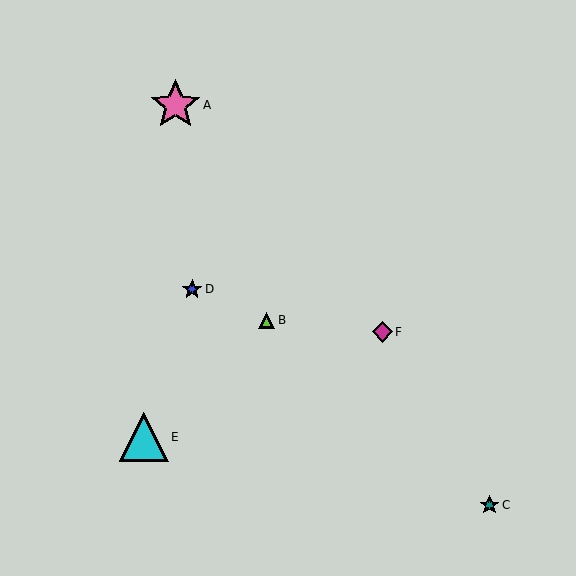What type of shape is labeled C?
Shape C is a teal star.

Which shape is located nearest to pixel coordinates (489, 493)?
The teal star (labeled C) at (489, 505) is nearest to that location.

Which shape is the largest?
The pink star (labeled A) is the largest.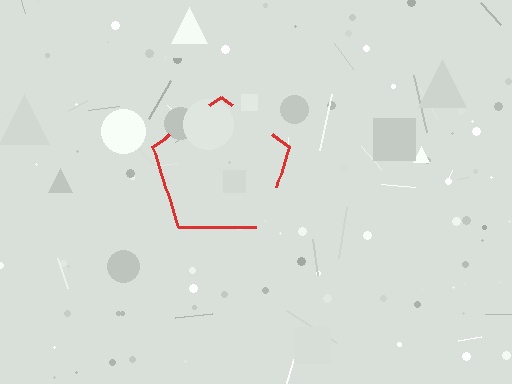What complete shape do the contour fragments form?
The contour fragments form a pentagon.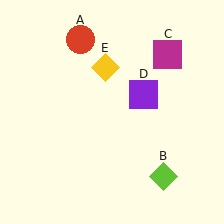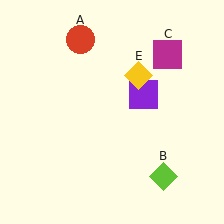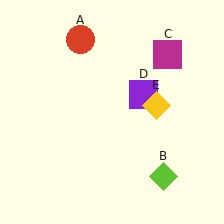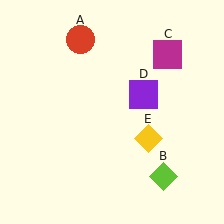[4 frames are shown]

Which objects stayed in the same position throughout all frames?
Red circle (object A) and lime diamond (object B) and magenta square (object C) and purple square (object D) remained stationary.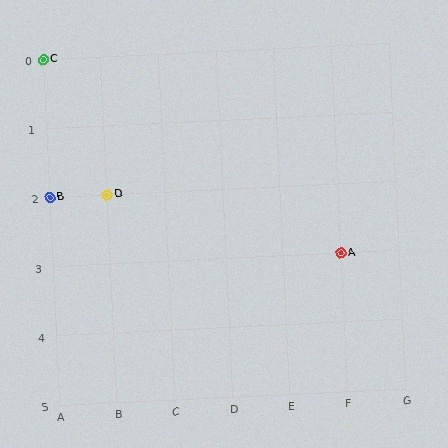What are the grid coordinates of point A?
Point A is at grid coordinates (F, 3).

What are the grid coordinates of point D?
Point D is at grid coordinates (B, 2).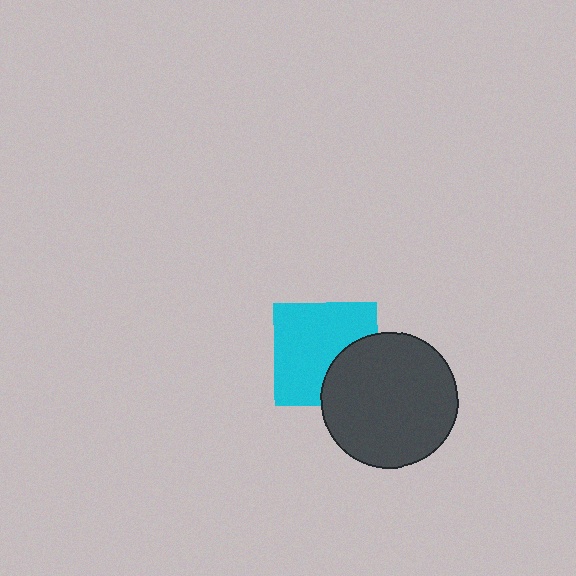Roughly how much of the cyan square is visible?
Most of it is visible (roughly 70%).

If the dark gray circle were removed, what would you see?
You would see the complete cyan square.